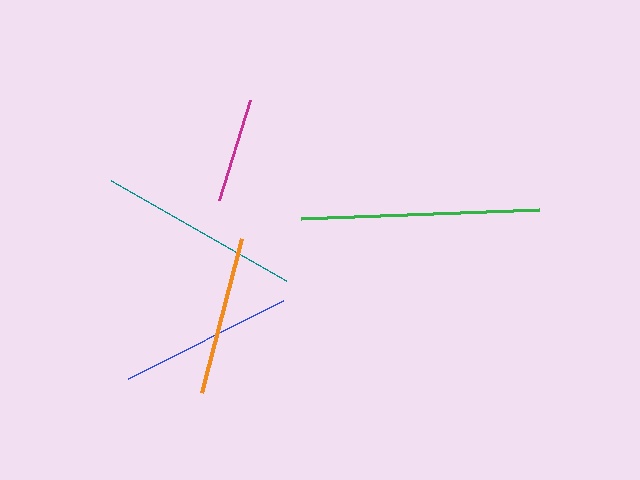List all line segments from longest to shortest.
From longest to shortest: green, teal, blue, orange, magenta.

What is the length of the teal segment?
The teal segment is approximately 201 pixels long.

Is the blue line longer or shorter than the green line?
The green line is longer than the blue line.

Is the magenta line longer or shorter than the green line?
The green line is longer than the magenta line.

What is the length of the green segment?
The green segment is approximately 239 pixels long.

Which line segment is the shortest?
The magenta line is the shortest at approximately 105 pixels.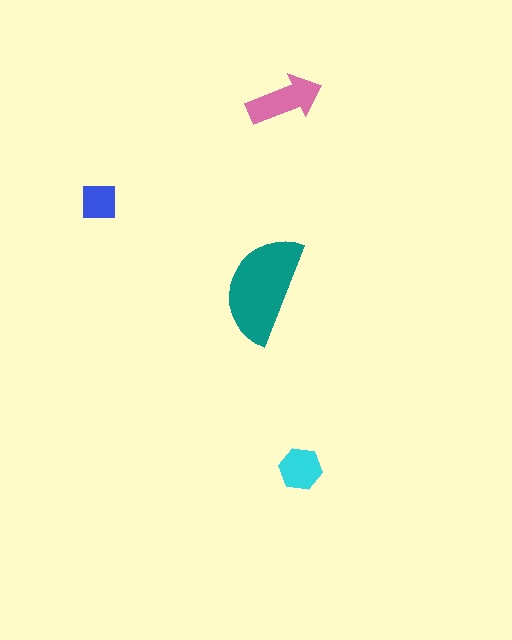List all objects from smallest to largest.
The blue square, the cyan hexagon, the pink arrow, the teal semicircle.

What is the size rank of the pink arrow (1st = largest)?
2nd.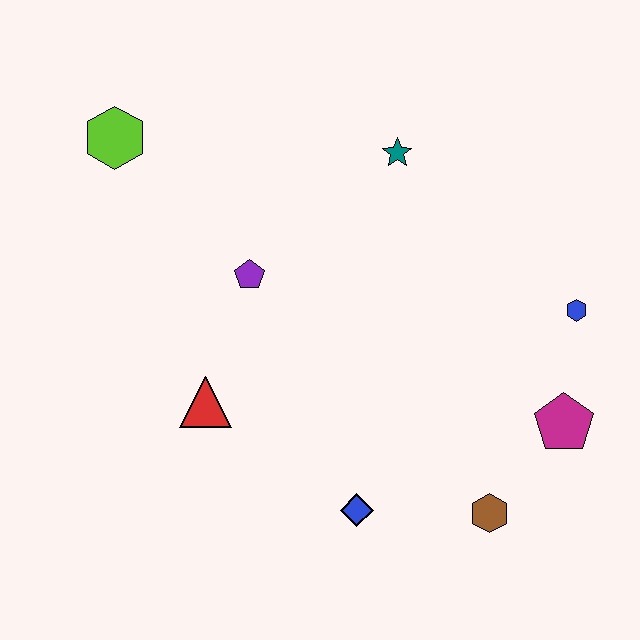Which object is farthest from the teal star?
The brown hexagon is farthest from the teal star.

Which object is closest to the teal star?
The purple pentagon is closest to the teal star.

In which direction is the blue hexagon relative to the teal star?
The blue hexagon is to the right of the teal star.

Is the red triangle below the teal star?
Yes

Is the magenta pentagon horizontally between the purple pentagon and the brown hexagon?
No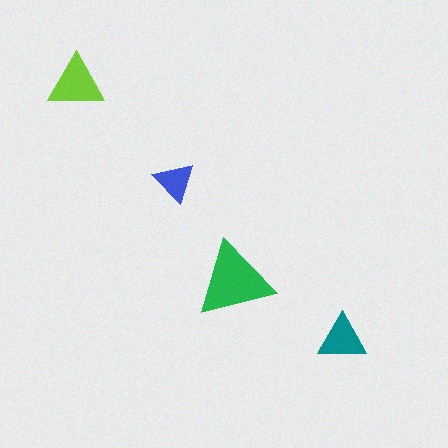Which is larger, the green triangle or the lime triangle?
The green one.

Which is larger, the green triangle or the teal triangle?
The green one.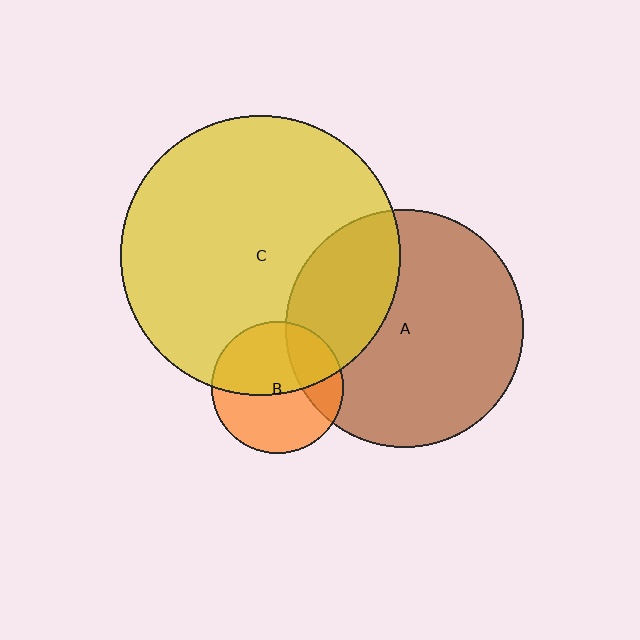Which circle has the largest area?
Circle C (yellow).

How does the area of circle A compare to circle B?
Approximately 3.2 times.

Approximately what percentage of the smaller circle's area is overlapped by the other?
Approximately 25%.